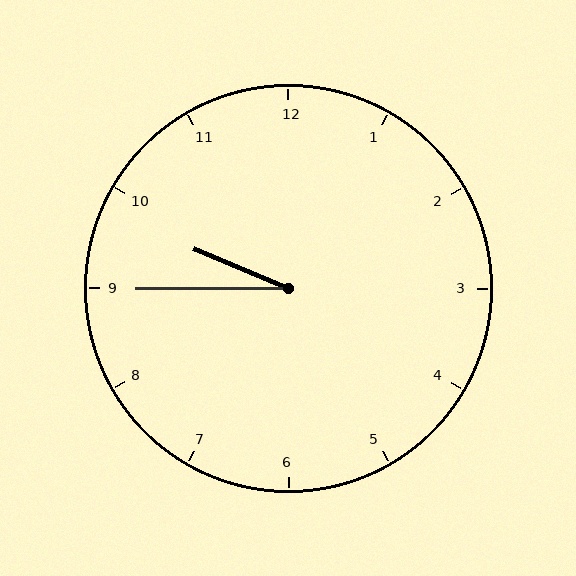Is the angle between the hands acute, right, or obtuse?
It is acute.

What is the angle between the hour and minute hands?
Approximately 22 degrees.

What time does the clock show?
9:45.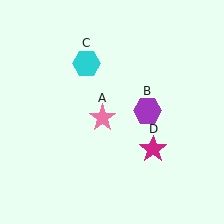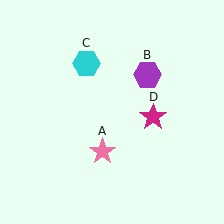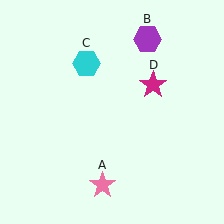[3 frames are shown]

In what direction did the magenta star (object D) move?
The magenta star (object D) moved up.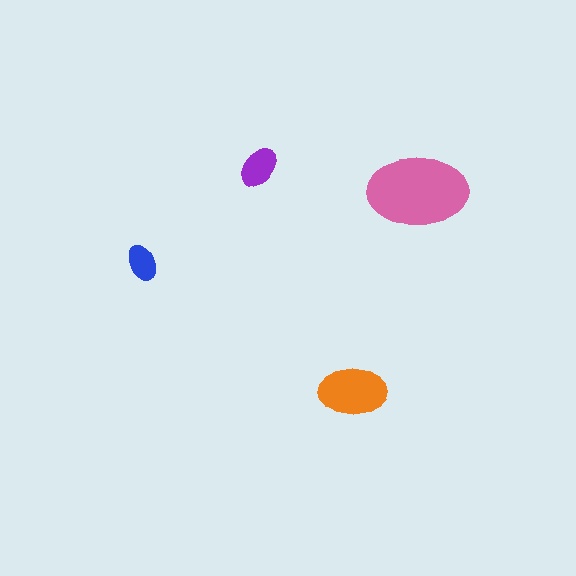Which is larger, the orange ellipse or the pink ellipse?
The pink one.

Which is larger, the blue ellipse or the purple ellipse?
The purple one.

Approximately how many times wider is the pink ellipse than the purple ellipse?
About 2.5 times wider.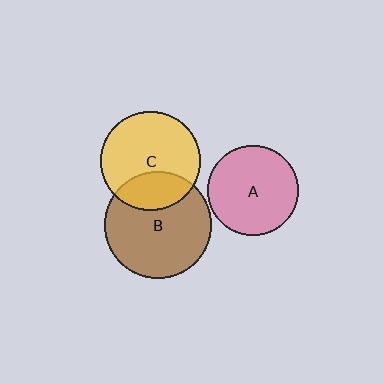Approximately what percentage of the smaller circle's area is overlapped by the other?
Approximately 30%.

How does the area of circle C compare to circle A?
Approximately 1.2 times.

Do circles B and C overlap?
Yes.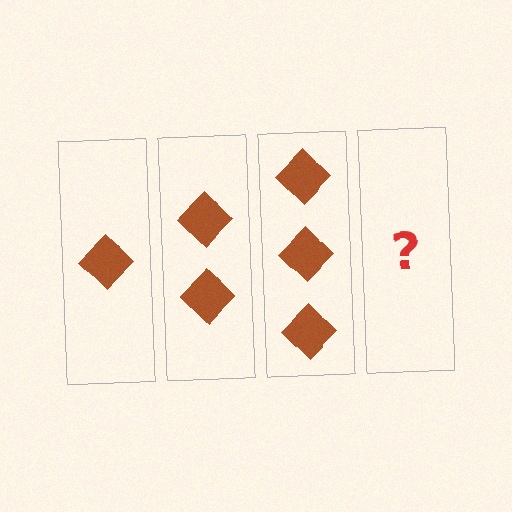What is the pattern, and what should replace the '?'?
The pattern is that each step adds one more diamond. The '?' should be 4 diamonds.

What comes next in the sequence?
The next element should be 4 diamonds.